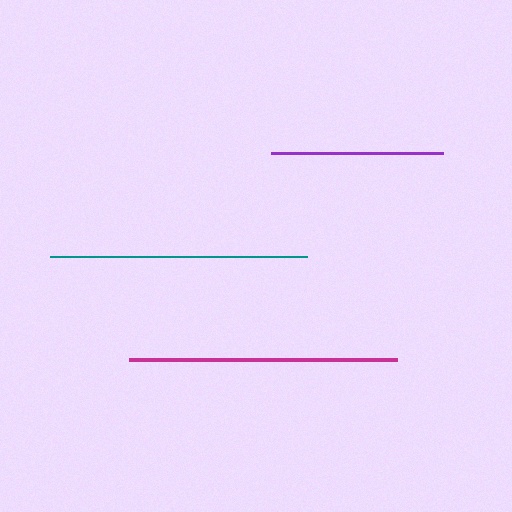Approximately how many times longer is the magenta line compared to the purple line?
The magenta line is approximately 1.6 times the length of the purple line.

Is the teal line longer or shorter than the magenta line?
The magenta line is longer than the teal line.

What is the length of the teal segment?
The teal segment is approximately 256 pixels long.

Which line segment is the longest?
The magenta line is the longest at approximately 268 pixels.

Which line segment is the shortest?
The purple line is the shortest at approximately 171 pixels.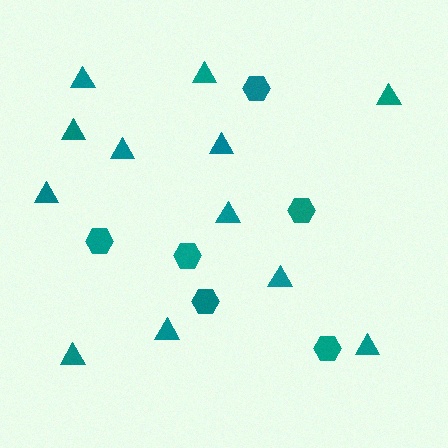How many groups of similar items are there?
There are 2 groups: one group of hexagons (6) and one group of triangles (12).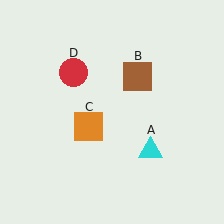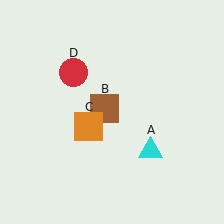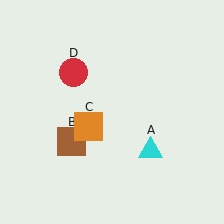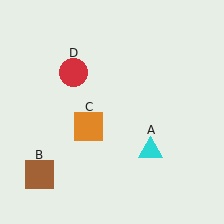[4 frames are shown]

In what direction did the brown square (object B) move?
The brown square (object B) moved down and to the left.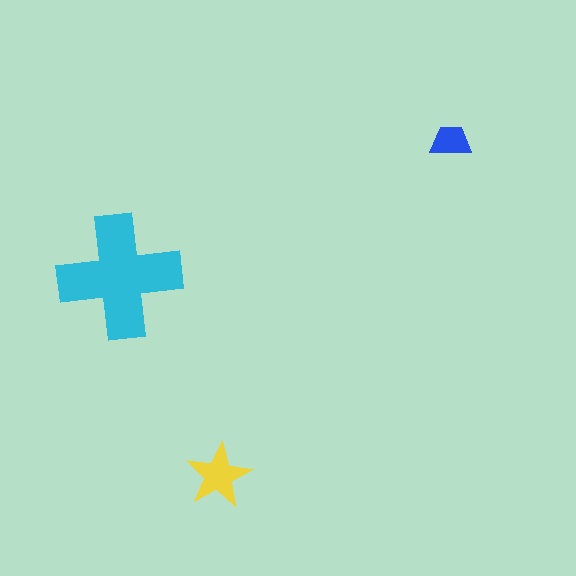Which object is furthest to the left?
The cyan cross is leftmost.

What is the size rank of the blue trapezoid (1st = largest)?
3rd.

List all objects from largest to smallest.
The cyan cross, the yellow star, the blue trapezoid.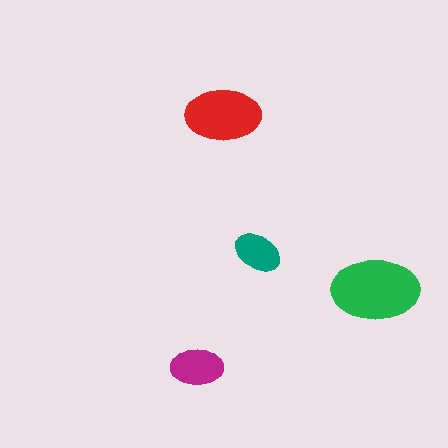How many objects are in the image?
There are 4 objects in the image.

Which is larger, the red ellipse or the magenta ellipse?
The red one.